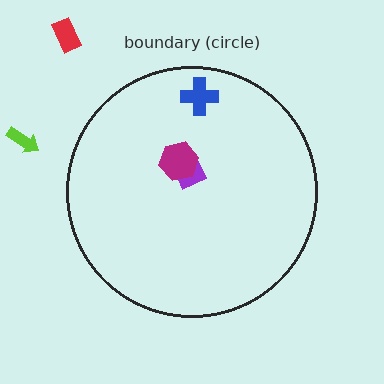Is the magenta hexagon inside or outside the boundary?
Inside.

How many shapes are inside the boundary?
3 inside, 2 outside.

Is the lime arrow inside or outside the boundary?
Outside.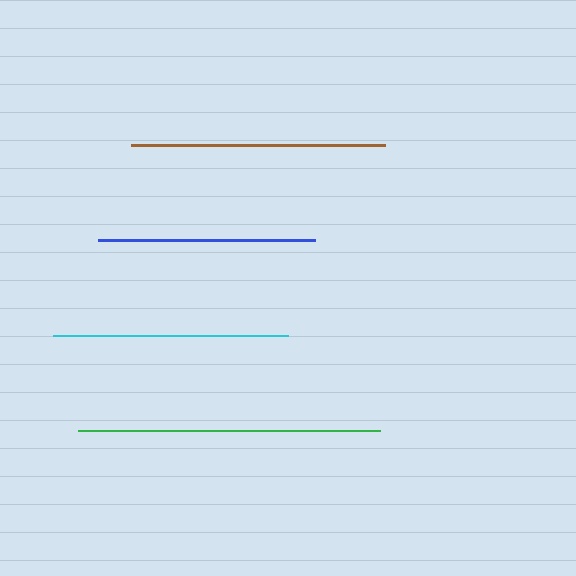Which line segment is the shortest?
The blue line is the shortest at approximately 217 pixels.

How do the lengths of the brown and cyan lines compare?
The brown and cyan lines are approximately the same length.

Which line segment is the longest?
The green line is the longest at approximately 302 pixels.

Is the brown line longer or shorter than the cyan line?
The brown line is longer than the cyan line.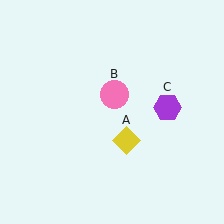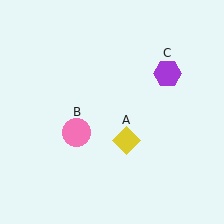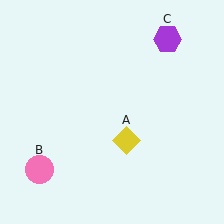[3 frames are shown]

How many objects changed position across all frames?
2 objects changed position: pink circle (object B), purple hexagon (object C).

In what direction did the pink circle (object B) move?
The pink circle (object B) moved down and to the left.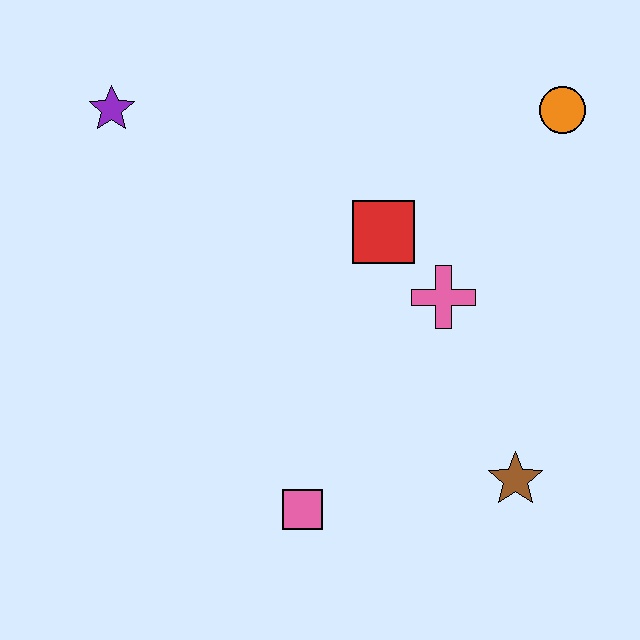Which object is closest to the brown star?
The pink cross is closest to the brown star.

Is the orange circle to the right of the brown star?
Yes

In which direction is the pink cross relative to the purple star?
The pink cross is to the right of the purple star.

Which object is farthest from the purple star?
The brown star is farthest from the purple star.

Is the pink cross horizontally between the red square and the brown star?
Yes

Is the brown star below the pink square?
No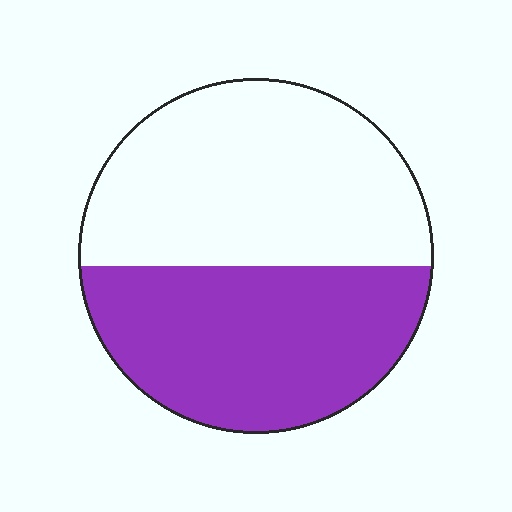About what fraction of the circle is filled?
About one half (1/2).